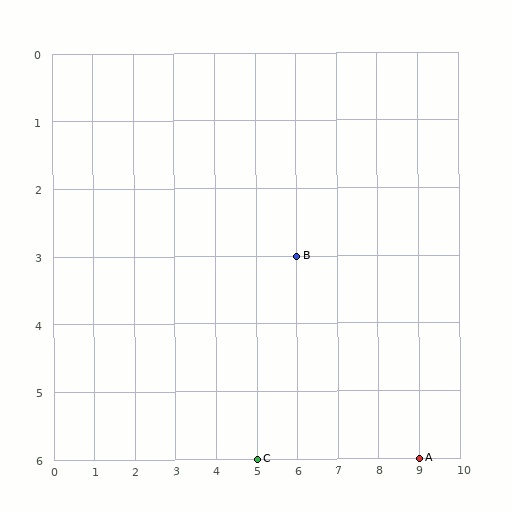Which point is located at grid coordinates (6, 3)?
Point B is at (6, 3).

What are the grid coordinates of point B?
Point B is at grid coordinates (6, 3).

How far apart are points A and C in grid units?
Points A and C are 4 columns apart.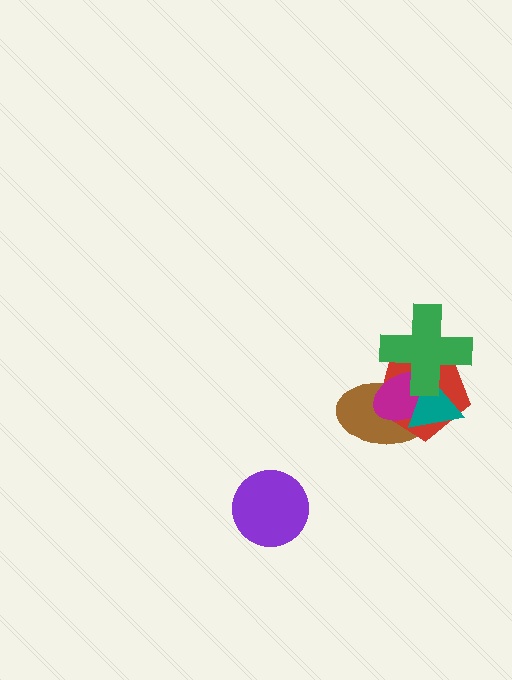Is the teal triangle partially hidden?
Yes, it is partially covered by another shape.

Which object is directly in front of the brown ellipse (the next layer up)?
The red pentagon is directly in front of the brown ellipse.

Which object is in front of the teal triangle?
The green cross is in front of the teal triangle.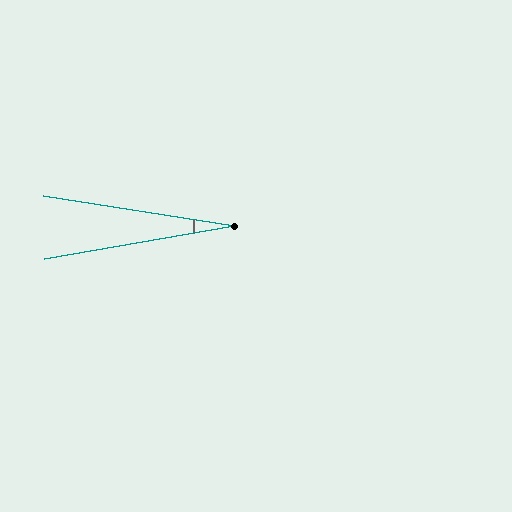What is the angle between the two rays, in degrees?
Approximately 19 degrees.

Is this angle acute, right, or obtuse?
It is acute.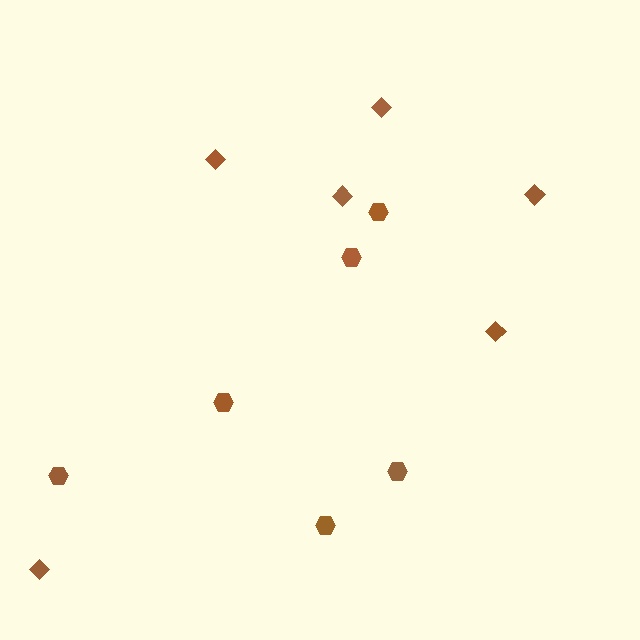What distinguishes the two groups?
There are 2 groups: one group of hexagons (6) and one group of diamonds (6).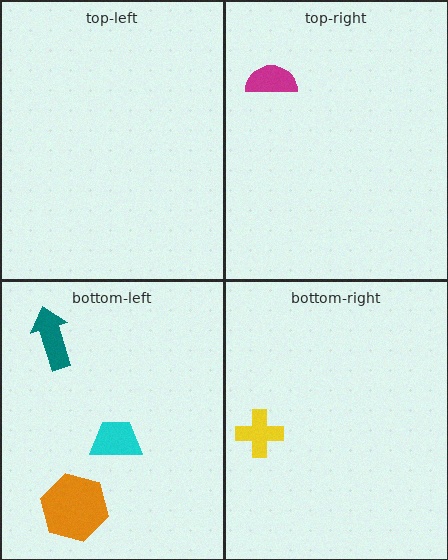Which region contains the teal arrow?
The bottom-left region.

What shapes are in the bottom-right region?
The yellow cross.